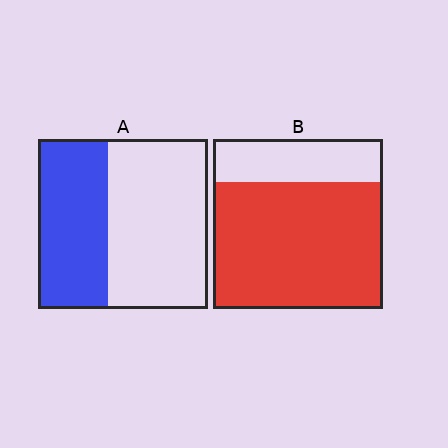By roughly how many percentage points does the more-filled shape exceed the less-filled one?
By roughly 35 percentage points (B over A).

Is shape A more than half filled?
No.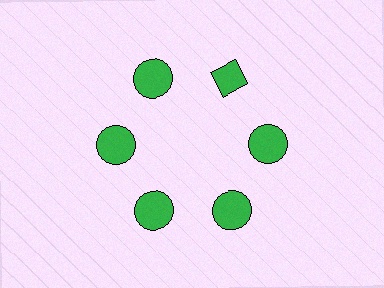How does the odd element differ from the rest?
It has a different shape: diamond instead of circle.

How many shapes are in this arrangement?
There are 6 shapes arranged in a ring pattern.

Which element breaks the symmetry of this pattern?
The green diamond at roughly the 1 o'clock position breaks the symmetry. All other shapes are green circles.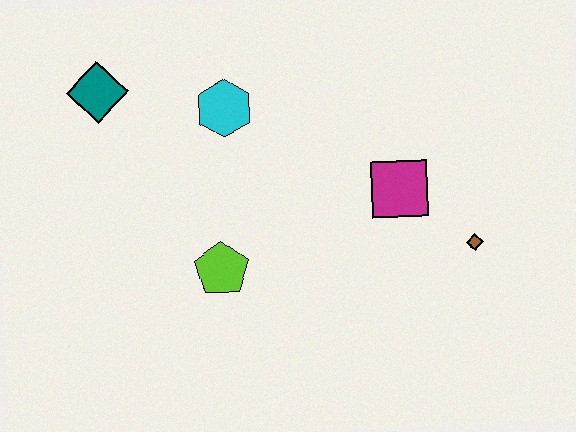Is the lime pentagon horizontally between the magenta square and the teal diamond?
Yes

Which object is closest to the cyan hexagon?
The teal diamond is closest to the cyan hexagon.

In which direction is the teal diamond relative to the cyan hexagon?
The teal diamond is to the left of the cyan hexagon.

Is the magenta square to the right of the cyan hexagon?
Yes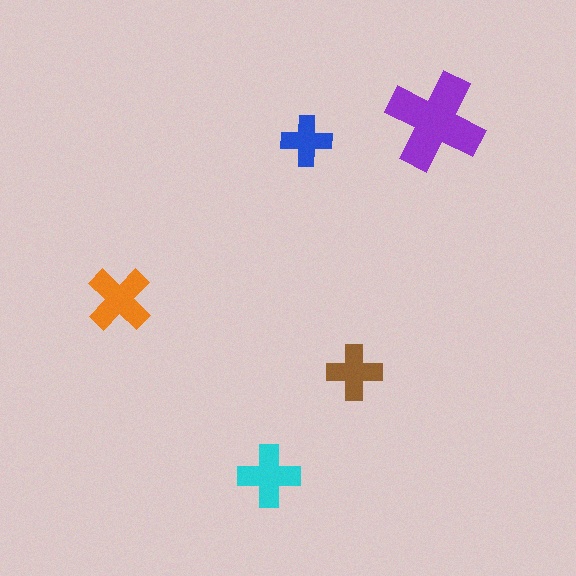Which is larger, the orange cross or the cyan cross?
The orange one.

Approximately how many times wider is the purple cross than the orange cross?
About 1.5 times wider.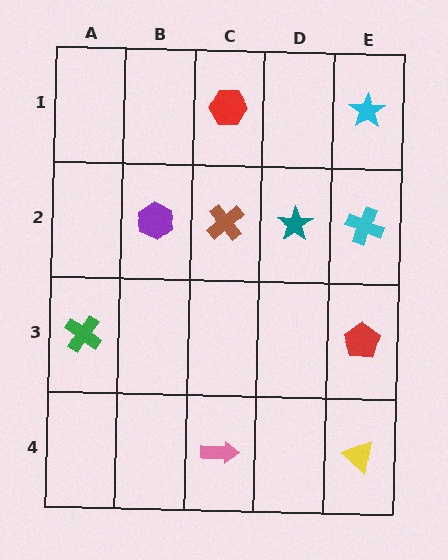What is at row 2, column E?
A cyan cross.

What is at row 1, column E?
A cyan star.